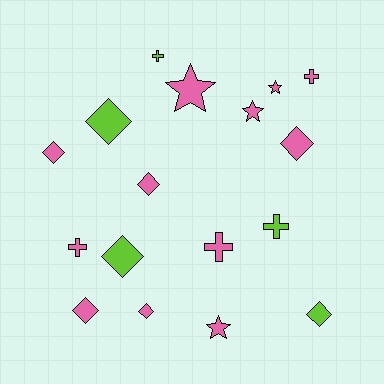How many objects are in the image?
There are 17 objects.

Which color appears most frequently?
Pink, with 12 objects.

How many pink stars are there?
There are 4 pink stars.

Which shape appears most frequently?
Diamond, with 8 objects.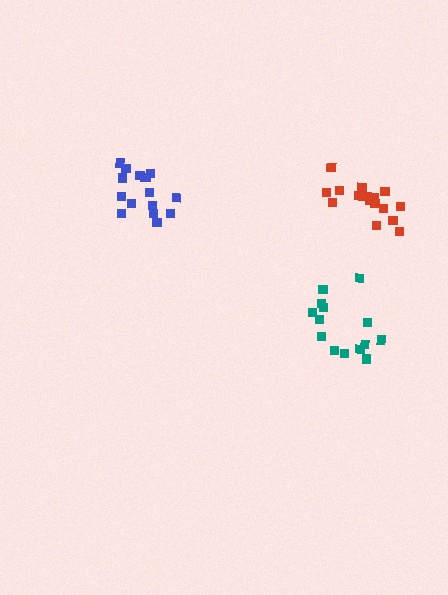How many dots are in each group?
Group 1: 16 dots, Group 2: 17 dots, Group 3: 14 dots (47 total).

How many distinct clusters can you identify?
There are 3 distinct clusters.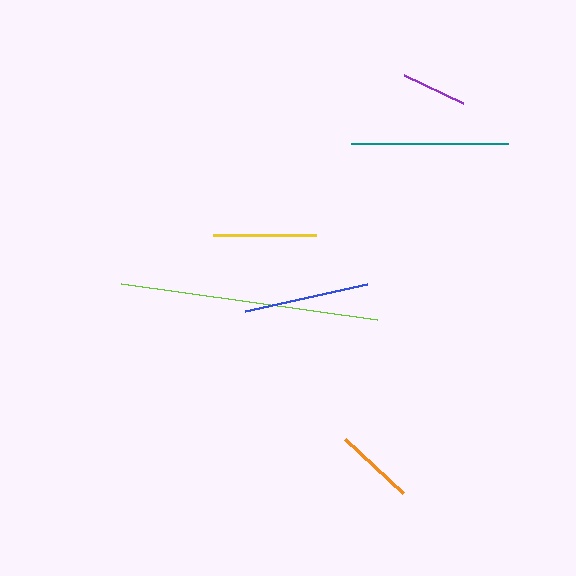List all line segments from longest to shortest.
From longest to shortest: lime, teal, blue, yellow, orange, purple.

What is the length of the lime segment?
The lime segment is approximately 258 pixels long.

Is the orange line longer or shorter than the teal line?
The teal line is longer than the orange line.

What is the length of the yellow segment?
The yellow segment is approximately 103 pixels long.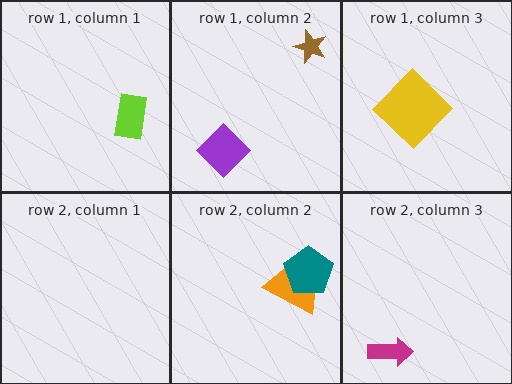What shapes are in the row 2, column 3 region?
The magenta arrow.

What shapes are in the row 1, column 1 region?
The lime rectangle.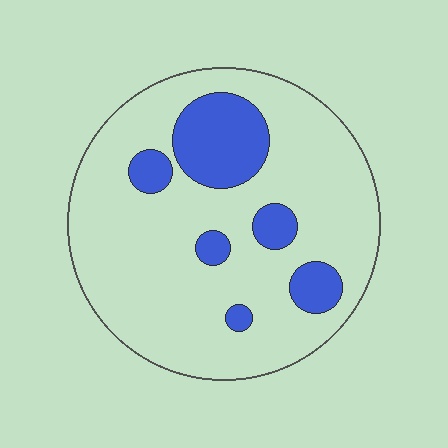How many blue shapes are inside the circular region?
6.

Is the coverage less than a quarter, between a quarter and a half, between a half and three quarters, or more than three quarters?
Less than a quarter.